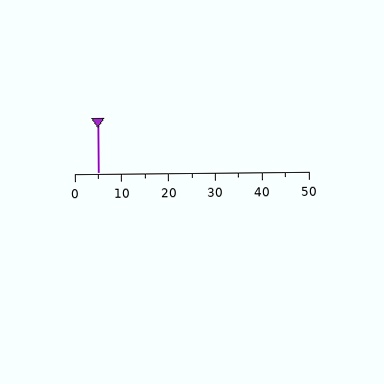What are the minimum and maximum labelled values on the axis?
The axis runs from 0 to 50.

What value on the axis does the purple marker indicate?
The marker indicates approximately 5.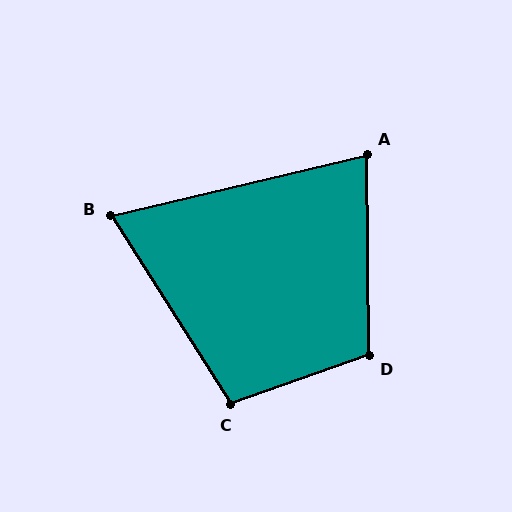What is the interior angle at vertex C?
Approximately 103 degrees (obtuse).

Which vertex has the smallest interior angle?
B, at approximately 71 degrees.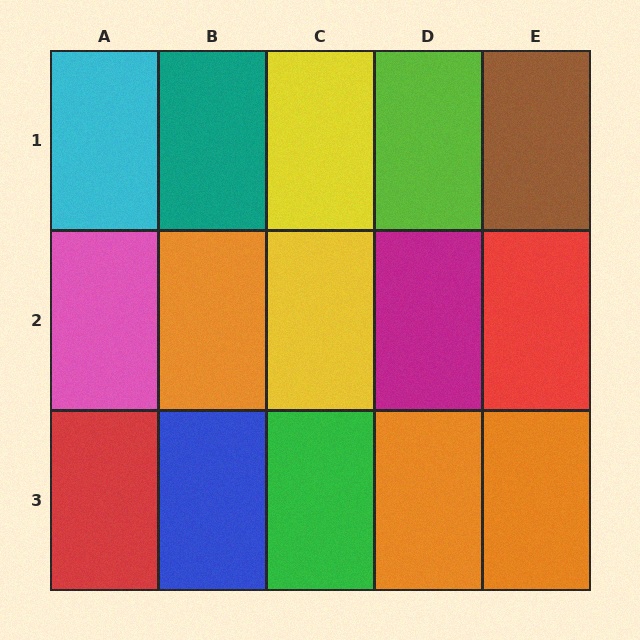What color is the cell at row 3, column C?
Green.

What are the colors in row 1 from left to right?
Cyan, teal, yellow, lime, brown.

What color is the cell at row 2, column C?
Yellow.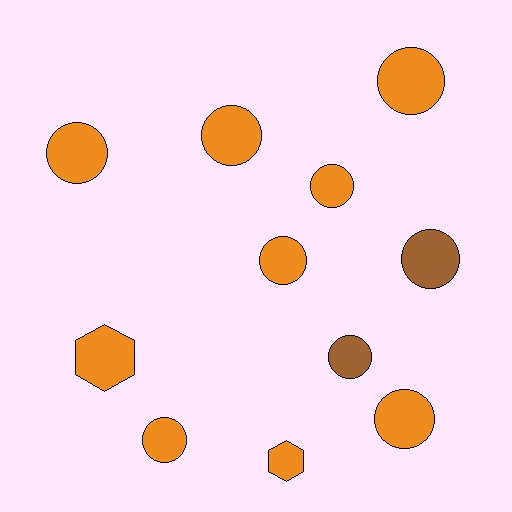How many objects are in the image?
There are 11 objects.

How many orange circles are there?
There are 7 orange circles.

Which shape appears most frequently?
Circle, with 9 objects.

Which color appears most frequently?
Orange, with 9 objects.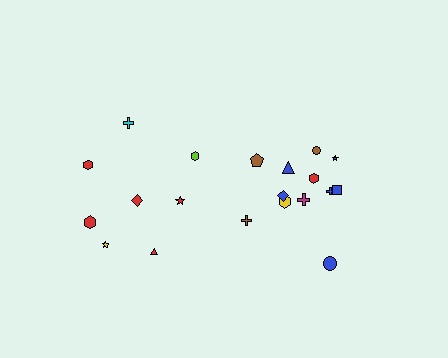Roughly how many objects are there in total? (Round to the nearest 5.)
Roughly 20 objects in total.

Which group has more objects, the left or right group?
The right group.